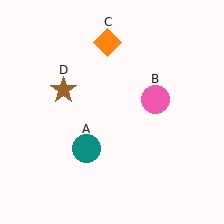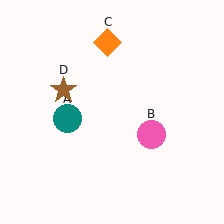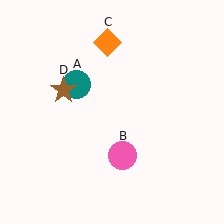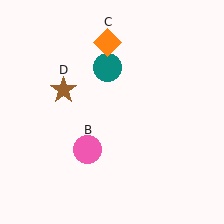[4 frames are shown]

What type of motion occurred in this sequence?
The teal circle (object A), pink circle (object B) rotated clockwise around the center of the scene.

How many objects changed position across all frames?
2 objects changed position: teal circle (object A), pink circle (object B).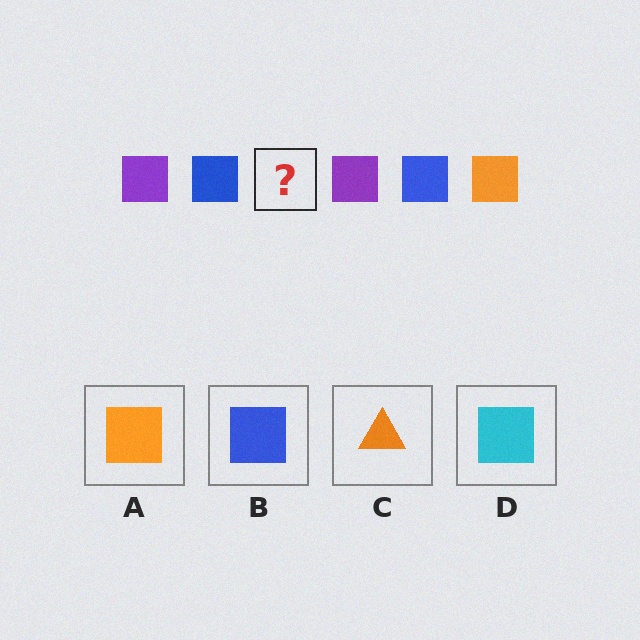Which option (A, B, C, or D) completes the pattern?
A.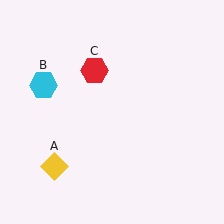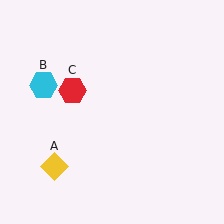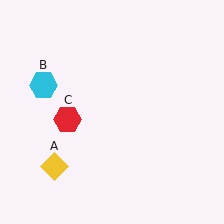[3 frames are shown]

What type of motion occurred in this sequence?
The red hexagon (object C) rotated counterclockwise around the center of the scene.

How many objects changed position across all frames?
1 object changed position: red hexagon (object C).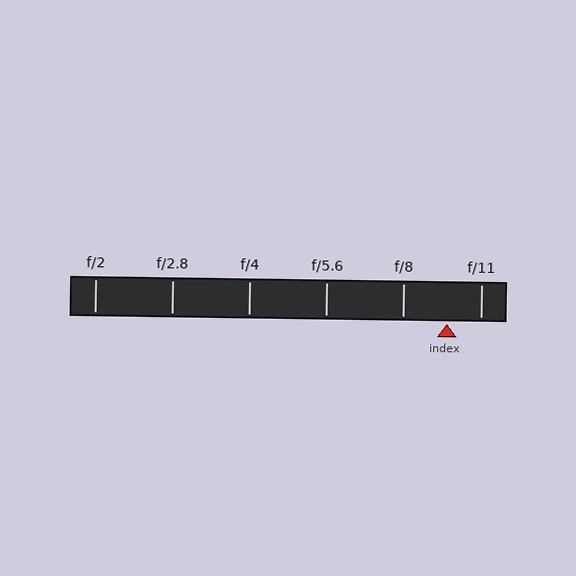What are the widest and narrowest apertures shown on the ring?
The widest aperture shown is f/2 and the narrowest is f/11.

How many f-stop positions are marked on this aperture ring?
There are 6 f-stop positions marked.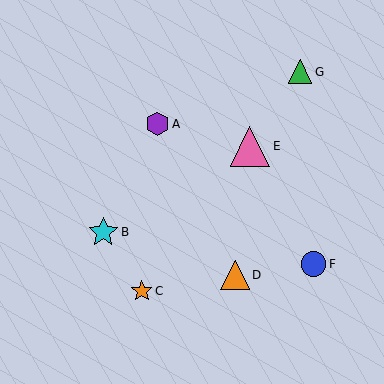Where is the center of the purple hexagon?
The center of the purple hexagon is at (157, 124).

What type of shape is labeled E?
Shape E is a pink triangle.